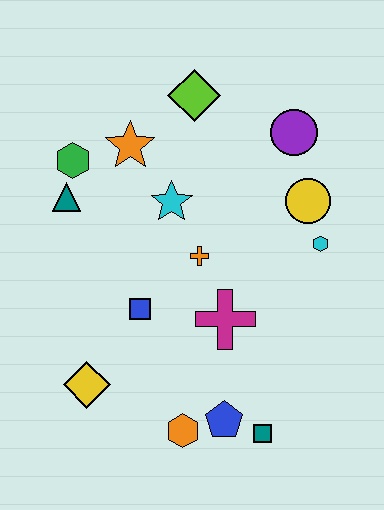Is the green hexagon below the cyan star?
No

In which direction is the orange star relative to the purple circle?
The orange star is to the left of the purple circle.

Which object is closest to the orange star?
The green hexagon is closest to the orange star.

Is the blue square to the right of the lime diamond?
No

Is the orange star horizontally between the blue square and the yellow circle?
No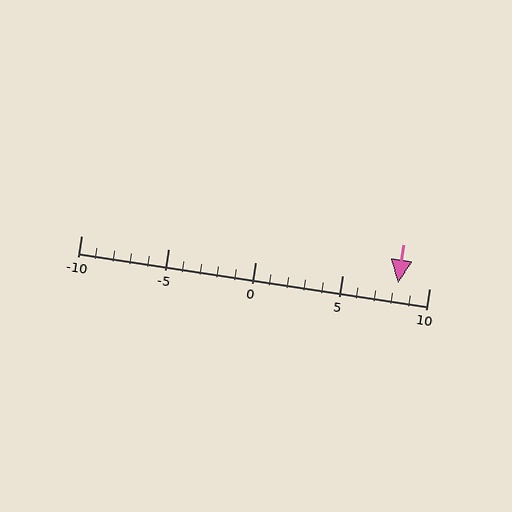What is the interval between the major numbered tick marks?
The major tick marks are spaced 5 units apart.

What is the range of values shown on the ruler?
The ruler shows values from -10 to 10.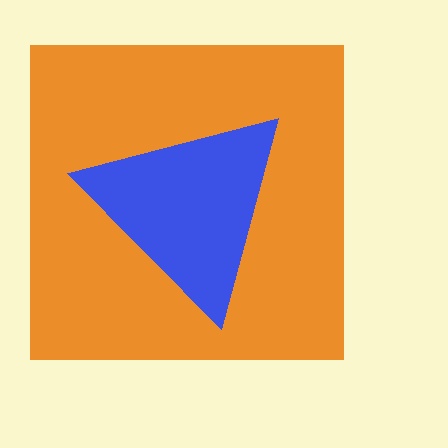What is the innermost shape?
The blue triangle.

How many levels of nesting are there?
2.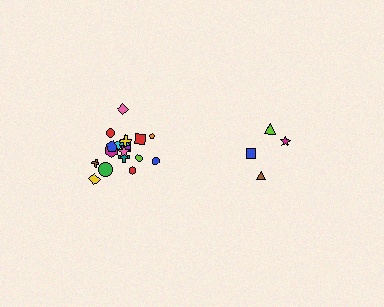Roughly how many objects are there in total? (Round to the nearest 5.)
Roughly 20 objects in total.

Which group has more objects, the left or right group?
The left group.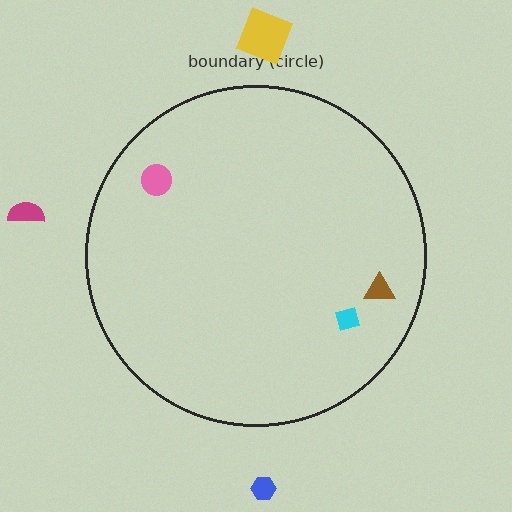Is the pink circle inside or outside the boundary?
Inside.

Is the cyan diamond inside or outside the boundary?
Inside.